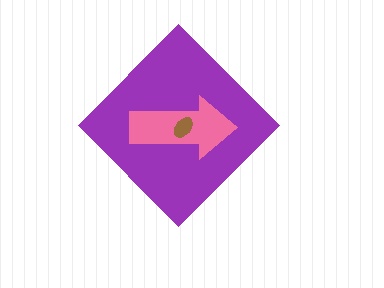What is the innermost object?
The brown ellipse.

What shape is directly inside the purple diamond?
The pink arrow.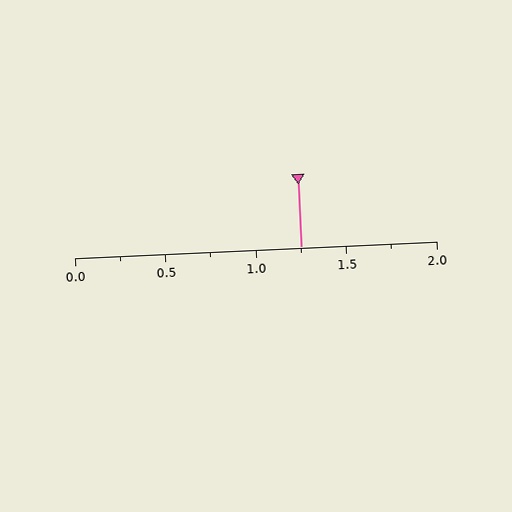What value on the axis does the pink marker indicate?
The marker indicates approximately 1.25.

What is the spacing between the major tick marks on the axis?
The major ticks are spaced 0.5 apart.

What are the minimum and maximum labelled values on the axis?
The axis runs from 0.0 to 2.0.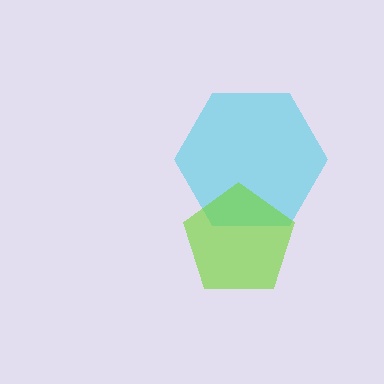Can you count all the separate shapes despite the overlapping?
Yes, there are 2 separate shapes.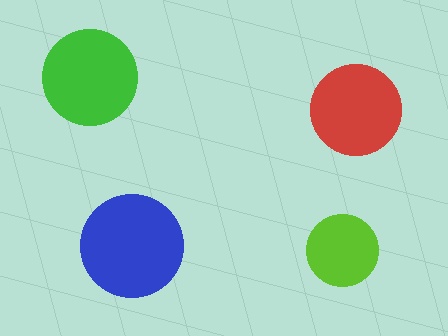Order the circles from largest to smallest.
the blue one, the green one, the red one, the lime one.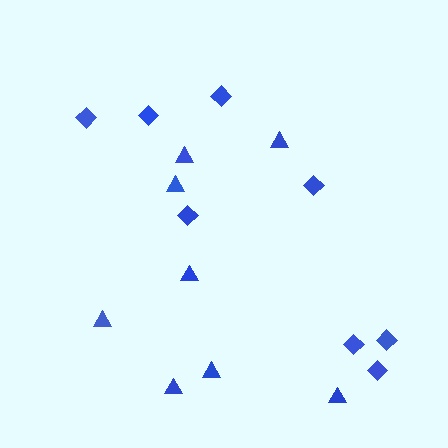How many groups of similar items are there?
There are 2 groups: one group of diamonds (8) and one group of triangles (8).